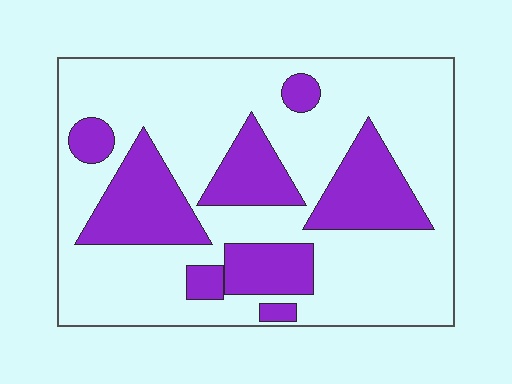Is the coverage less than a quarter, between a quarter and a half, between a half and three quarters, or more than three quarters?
Between a quarter and a half.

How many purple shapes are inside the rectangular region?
8.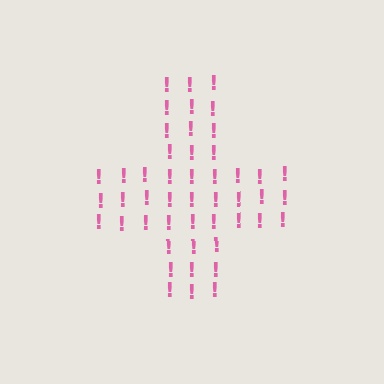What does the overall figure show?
The overall figure shows a cross.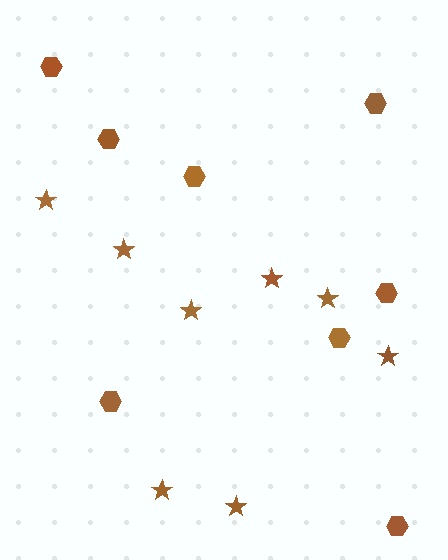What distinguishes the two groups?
There are 2 groups: one group of stars (8) and one group of hexagons (8).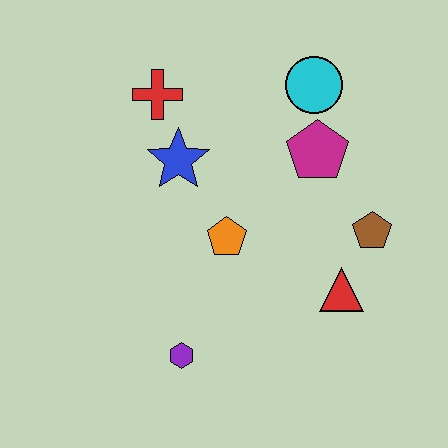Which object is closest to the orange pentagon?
The blue star is closest to the orange pentagon.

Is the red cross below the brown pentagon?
No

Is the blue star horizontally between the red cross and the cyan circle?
Yes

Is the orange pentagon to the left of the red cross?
No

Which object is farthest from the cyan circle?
The purple hexagon is farthest from the cyan circle.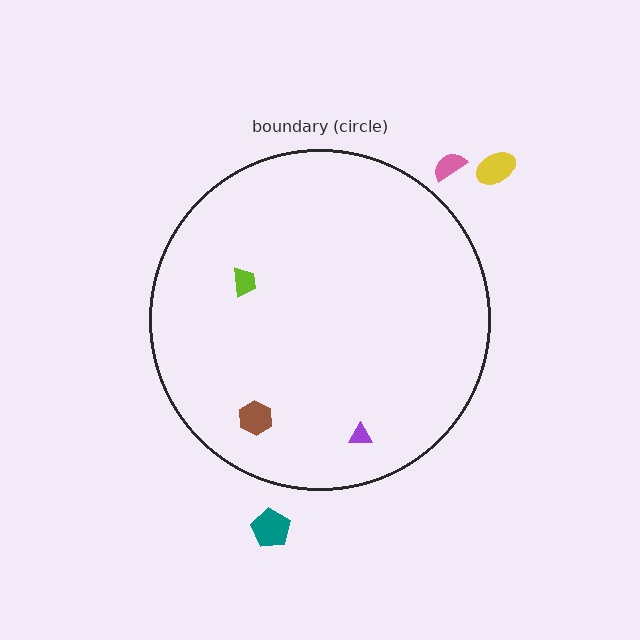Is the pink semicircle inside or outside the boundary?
Outside.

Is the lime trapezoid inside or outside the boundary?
Inside.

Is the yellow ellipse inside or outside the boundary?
Outside.